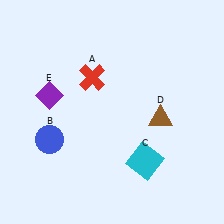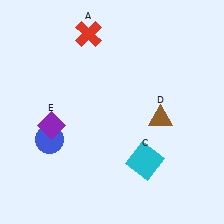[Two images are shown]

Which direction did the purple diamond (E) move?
The purple diamond (E) moved down.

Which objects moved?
The objects that moved are: the red cross (A), the purple diamond (E).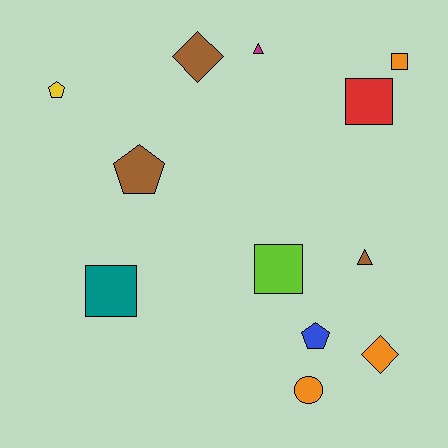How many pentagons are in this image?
There are 3 pentagons.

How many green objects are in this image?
There are no green objects.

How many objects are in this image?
There are 12 objects.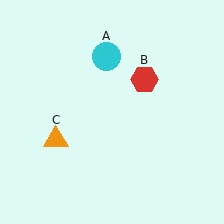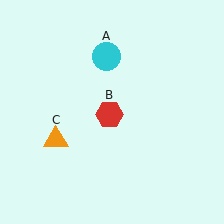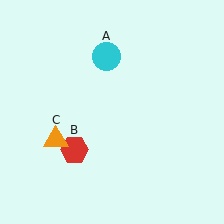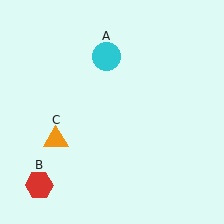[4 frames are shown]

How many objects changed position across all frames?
1 object changed position: red hexagon (object B).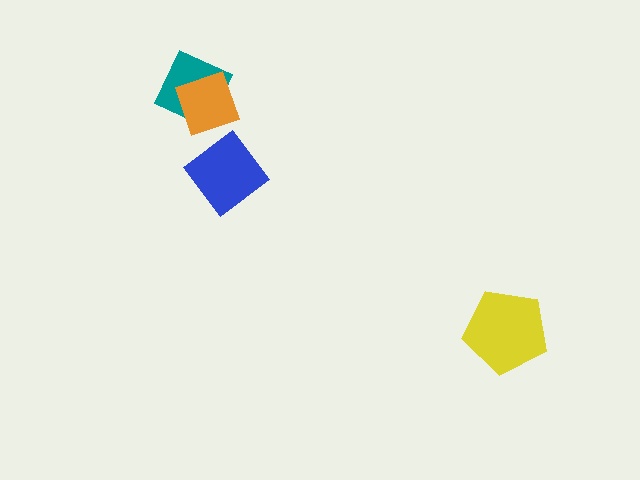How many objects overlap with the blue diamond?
0 objects overlap with the blue diamond.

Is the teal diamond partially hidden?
Yes, it is partially covered by another shape.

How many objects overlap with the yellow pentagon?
0 objects overlap with the yellow pentagon.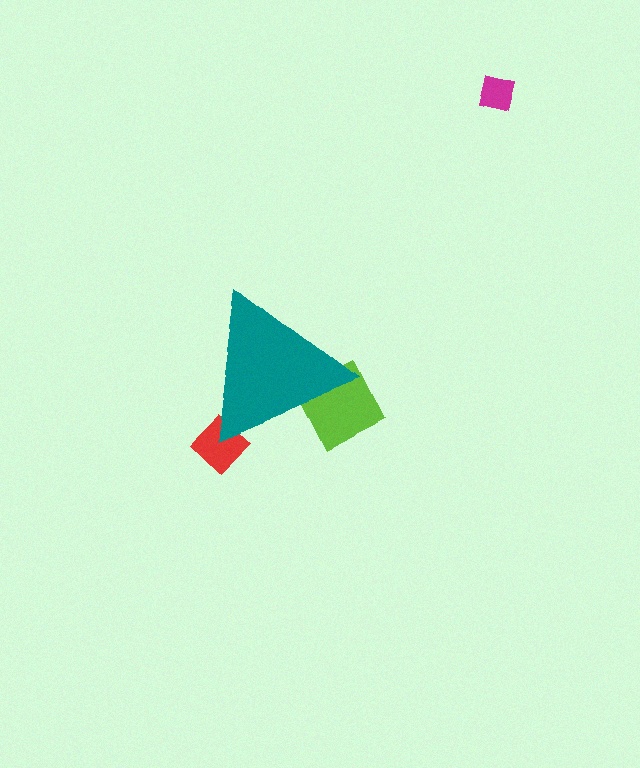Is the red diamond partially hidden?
Yes, the red diamond is partially hidden behind the teal triangle.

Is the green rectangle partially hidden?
Yes, the green rectangle is partially hidden behind the teal triangle.